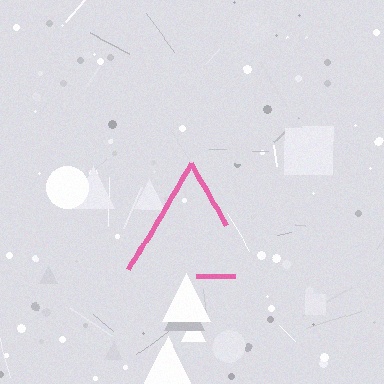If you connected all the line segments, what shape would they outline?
They would outline a triangle.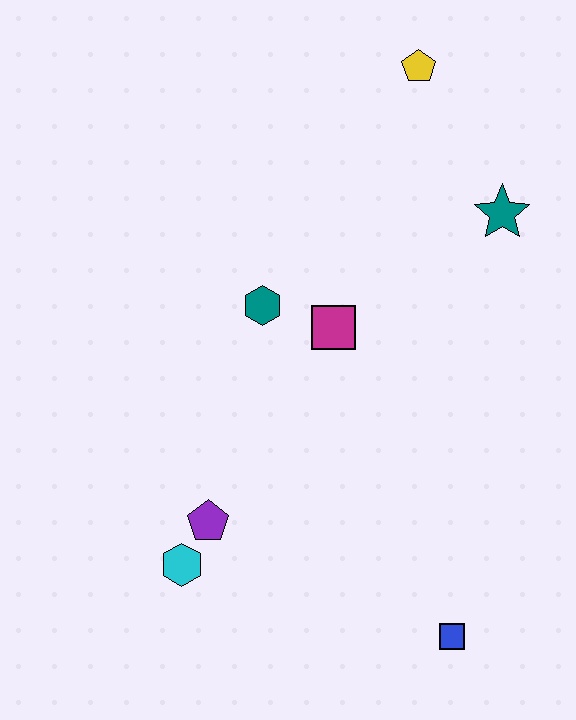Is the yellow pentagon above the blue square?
Yes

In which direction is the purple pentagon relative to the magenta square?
The purple pentagon is below the magenta square.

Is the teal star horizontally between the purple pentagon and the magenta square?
No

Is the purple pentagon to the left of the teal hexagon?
Yes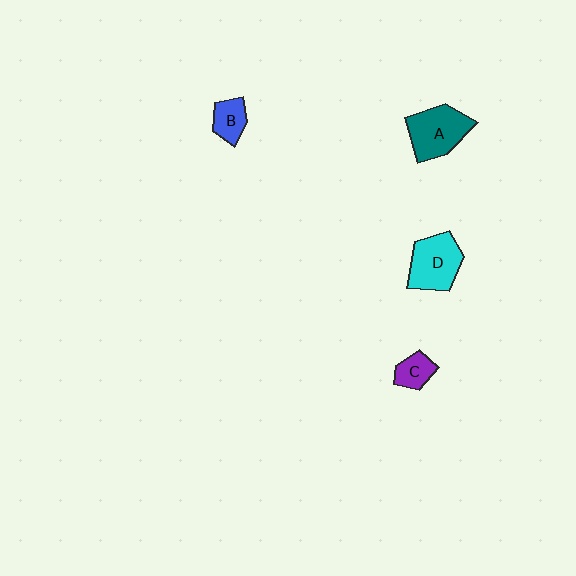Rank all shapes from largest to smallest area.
From largest to smallest: A (teal), D (cyan), B (blue), C (purple).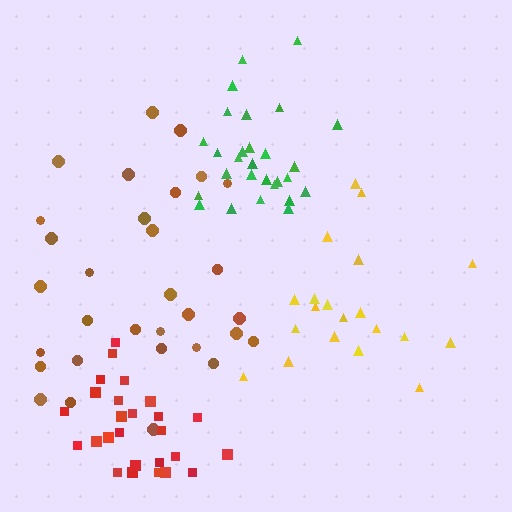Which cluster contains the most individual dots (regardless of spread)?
Brown (31).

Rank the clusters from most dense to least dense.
green, red, brown, yellow.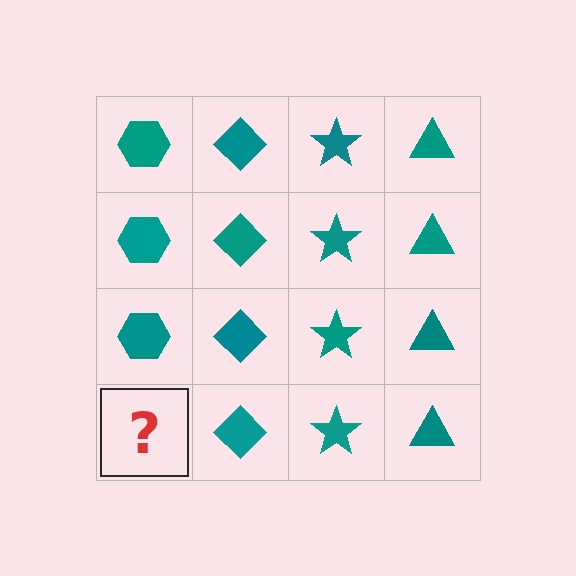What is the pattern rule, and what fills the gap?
The rule is that each column has a consistent shape. The gap should be filled with a teal hexagon.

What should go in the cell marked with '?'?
The missing cell should contain a teal hexagon.